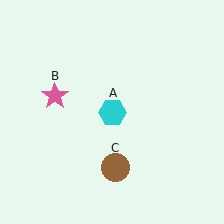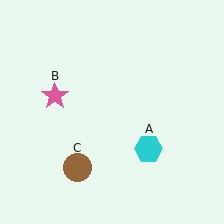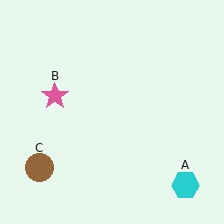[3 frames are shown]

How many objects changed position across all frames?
2 objects changed position: cyan hexagon (object A), brown circle (object C).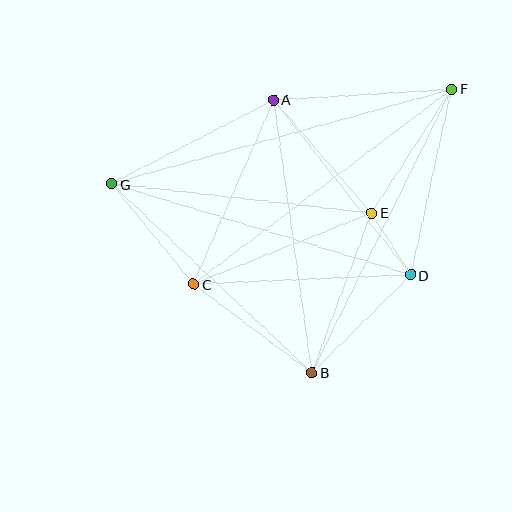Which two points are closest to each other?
Points D and E are closest to each other.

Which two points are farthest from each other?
Points F and G are farthest from each other.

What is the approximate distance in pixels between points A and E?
The distance between A and E is approximately 150 pixels.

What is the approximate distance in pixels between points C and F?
The distance between C and F is approximately 324 pixels.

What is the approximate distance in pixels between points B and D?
The distance between B and D is approximately 139 pixels.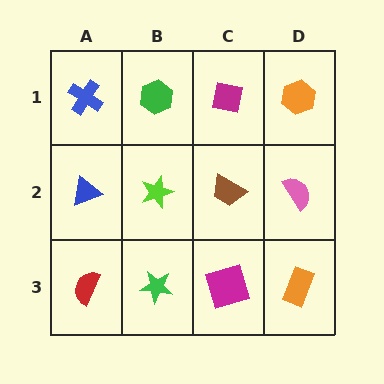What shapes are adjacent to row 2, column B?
A green hexagon (row 1, column B), a green star (row 3, column B), a blue triangle (row 2, column A), a brown trapezoid (row 2, column C).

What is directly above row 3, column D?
A pink semicircle.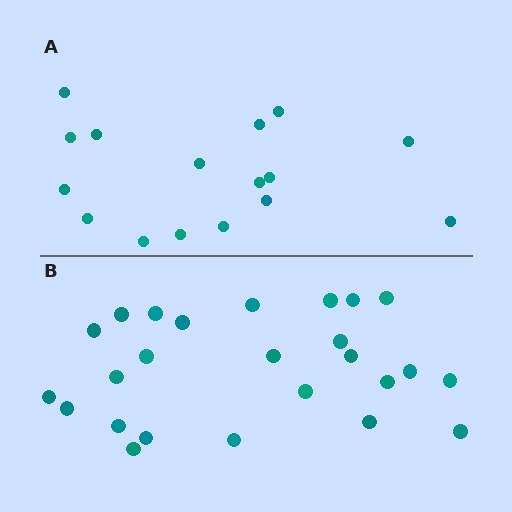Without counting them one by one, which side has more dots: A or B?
Region B (the bottom region) has more dots.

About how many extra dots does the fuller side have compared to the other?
Region B has roughly 8 or so more dots than region A.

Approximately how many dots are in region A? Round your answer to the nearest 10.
About 20 dots. (The exact count is 16, which rounds to 20.)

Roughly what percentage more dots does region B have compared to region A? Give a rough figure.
About 55% more.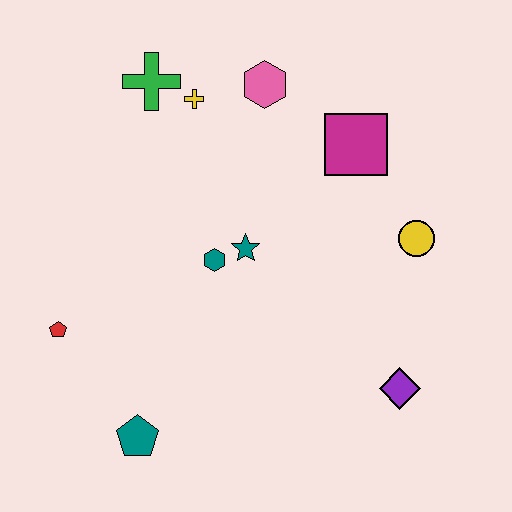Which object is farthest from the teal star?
The teal pentagon is farthest from the teal star.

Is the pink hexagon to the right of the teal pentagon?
Yes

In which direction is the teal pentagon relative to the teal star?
The teal pentagon is below the teal star.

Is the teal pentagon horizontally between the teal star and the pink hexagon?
No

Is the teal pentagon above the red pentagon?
No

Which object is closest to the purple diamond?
The yellow circle is closest to the purple diamond.